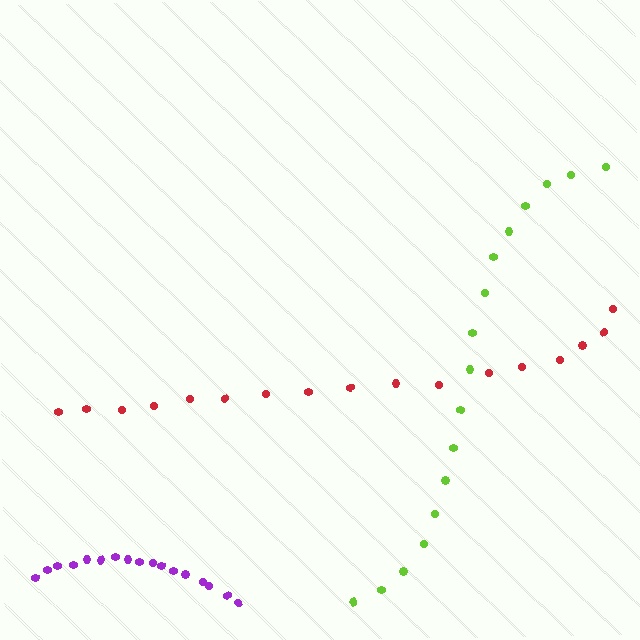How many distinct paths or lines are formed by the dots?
There are 3 distinct paths.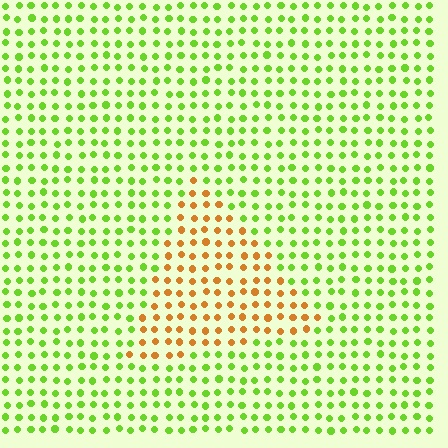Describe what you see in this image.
The image is filled with small lime elements in a uniform arrangement. A triangle-shaped region is visible where the elements are tinted to a slightly different hue, forming a subtle color boundary.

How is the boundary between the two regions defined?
The boundary is defined purely by a slight shift in hue (about 67 degrees). Spacing, size, and orientation are identical on both sides.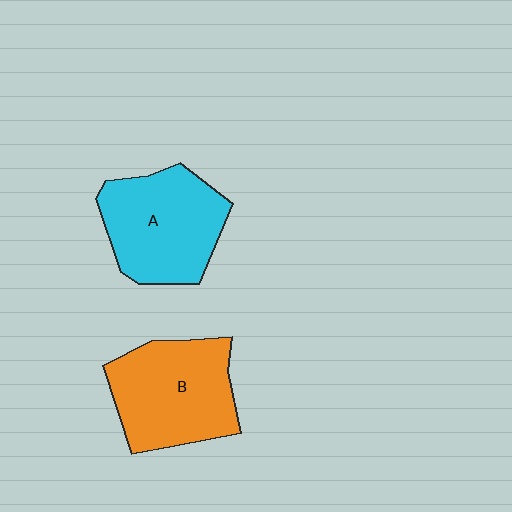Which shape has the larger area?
Shape B (orange).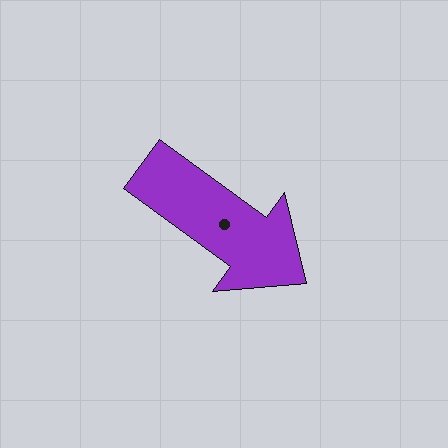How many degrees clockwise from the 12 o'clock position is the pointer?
Approximately 126 degrees.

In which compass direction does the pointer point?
Southeast.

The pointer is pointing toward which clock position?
Roughly 4 o'clock.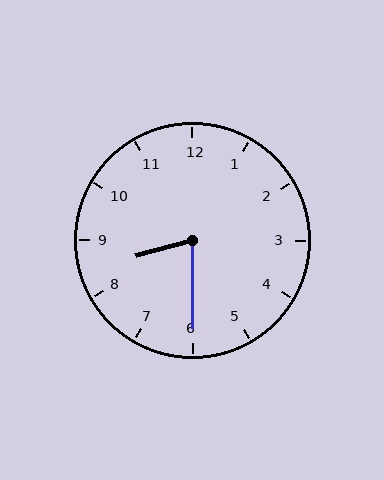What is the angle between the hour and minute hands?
Approximately 75 degrees.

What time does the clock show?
8:30.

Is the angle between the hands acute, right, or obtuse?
It is acute.